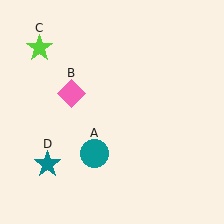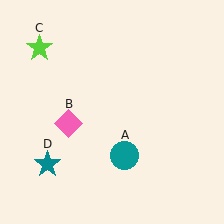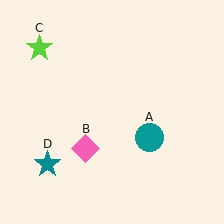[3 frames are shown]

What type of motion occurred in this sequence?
The teal circle (object A), pink diamond (object B) rotated counterclockwise around the center of the scene.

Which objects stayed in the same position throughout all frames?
Lime star (object C) and teal star (object D) remained stationary.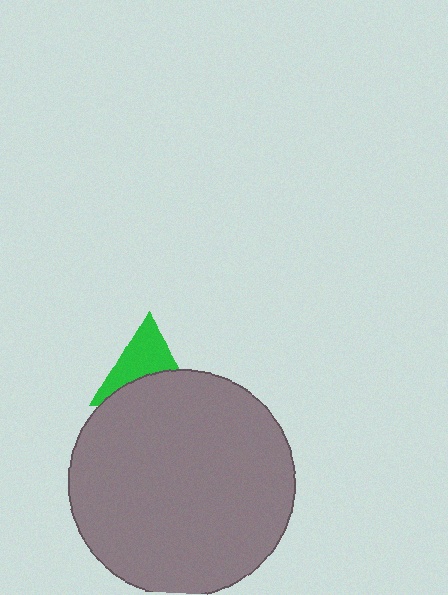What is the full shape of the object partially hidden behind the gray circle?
The partially hidden object is a green triangle.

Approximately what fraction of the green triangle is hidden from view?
Roughly 48% of the green triangle is hidden behind the gray circle.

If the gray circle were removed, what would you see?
You would see the complete green triangle.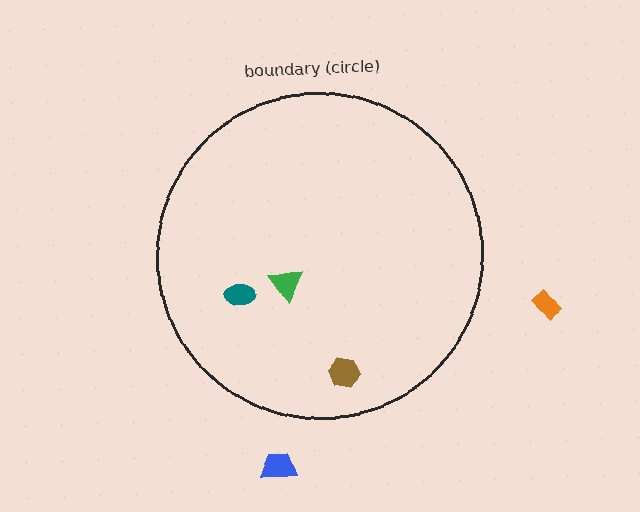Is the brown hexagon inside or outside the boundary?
Inside.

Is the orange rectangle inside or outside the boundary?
Outside.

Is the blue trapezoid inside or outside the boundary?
Outside.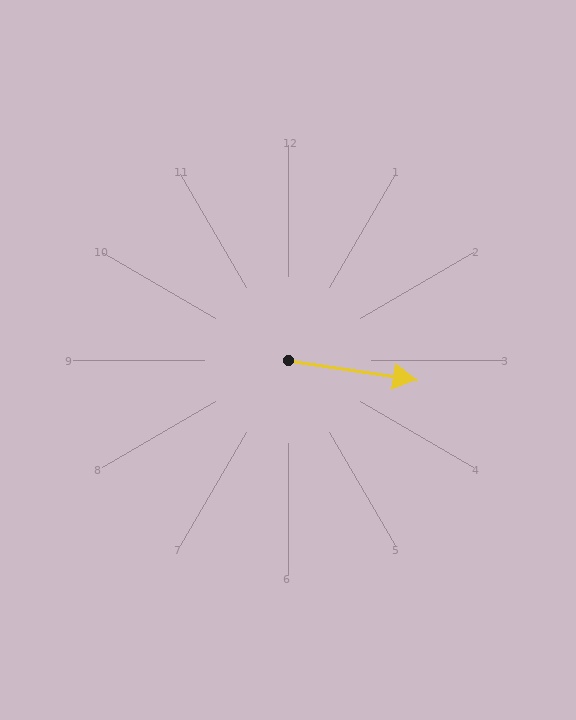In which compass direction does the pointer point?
East.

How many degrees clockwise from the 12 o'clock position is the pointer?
Approximately 99 degrees.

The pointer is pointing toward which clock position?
Roughly 3 o'clock.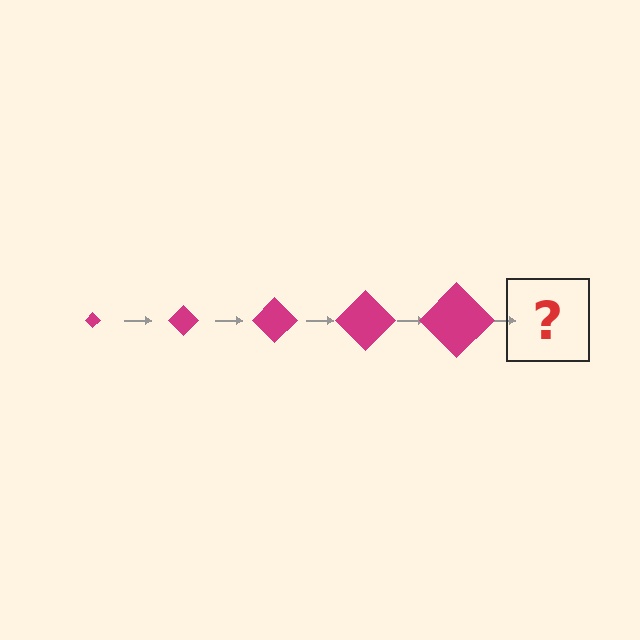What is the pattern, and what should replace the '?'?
The pattern is that the diamond gets progressively larger each step. The '?' should be a magenta diamond, larger than the previous one.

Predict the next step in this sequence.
The next step is a magenta diamond, larger than the previous one.